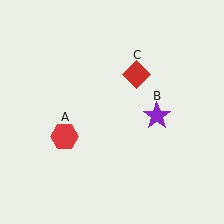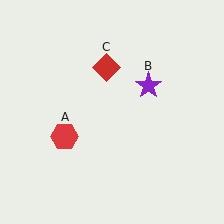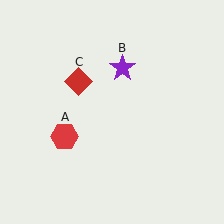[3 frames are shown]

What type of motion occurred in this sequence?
The purple star (object B), red diamond (object C) rotated counterclockwise around the center of the scene.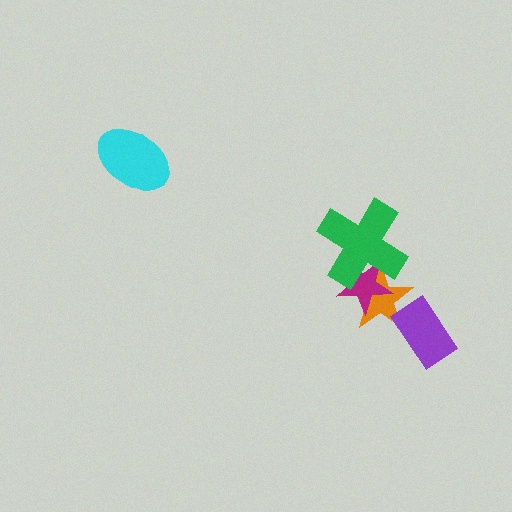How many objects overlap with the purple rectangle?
1 object overlaps with the purple rectangle.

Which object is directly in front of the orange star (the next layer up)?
The magenta star is directly in front of the orange star.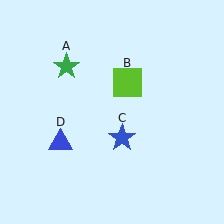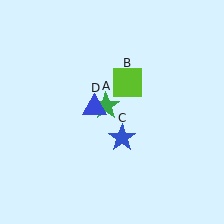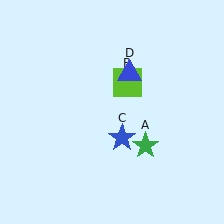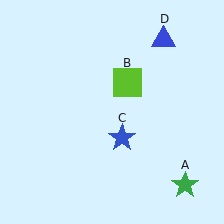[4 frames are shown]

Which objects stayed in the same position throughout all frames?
Lime square (object B) and blue star (object C) remained stationary.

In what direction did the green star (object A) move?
The green star (object A) moved down and to the right.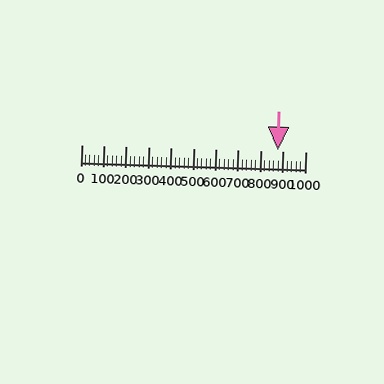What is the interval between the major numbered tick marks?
The major tick marks are spaced 100 units apart.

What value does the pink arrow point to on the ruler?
The pink arrow points to approximately 879.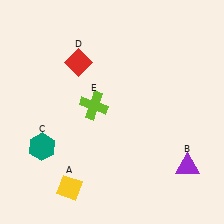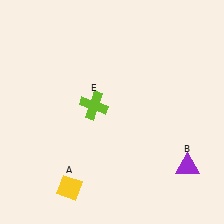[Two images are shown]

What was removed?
The teal hexagon (C), the red diamond (D) were removed in Image 2.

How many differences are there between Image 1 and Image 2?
There are 2 differences between the two images.